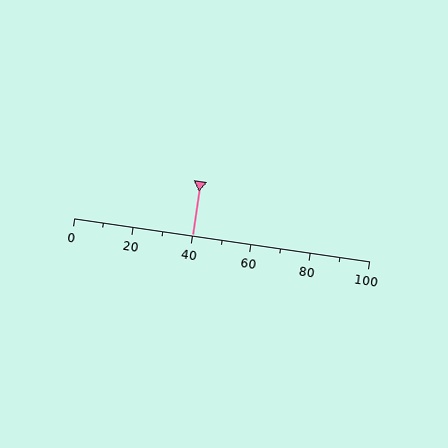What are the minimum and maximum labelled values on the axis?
The axis runs from 0 to 100.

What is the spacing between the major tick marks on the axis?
The major ticks are spaced 20 apart.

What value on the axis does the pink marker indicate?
The marker indicates approximately 40.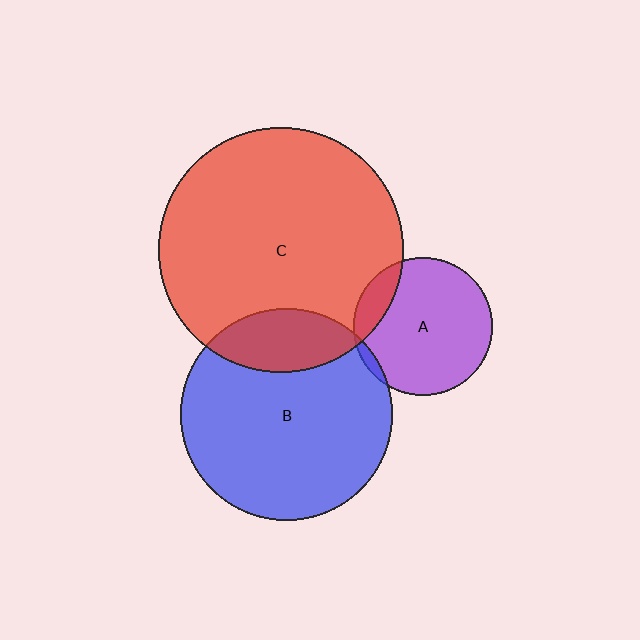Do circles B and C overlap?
Yes.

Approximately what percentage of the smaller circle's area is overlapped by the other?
Approximately 20%.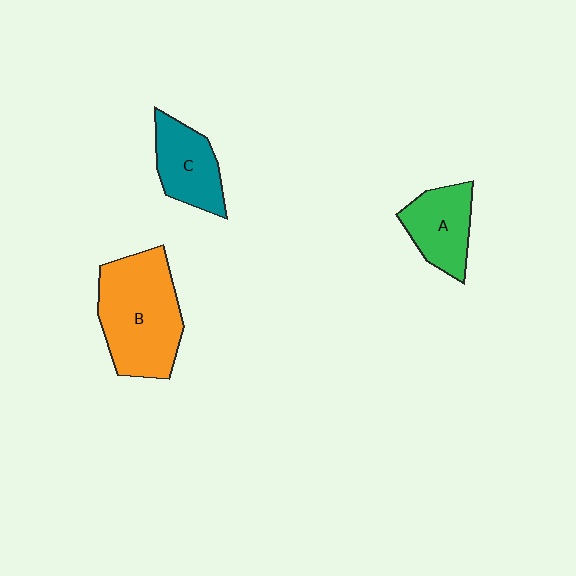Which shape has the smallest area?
Shape A (green).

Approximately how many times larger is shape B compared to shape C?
Approximately 1.8 times.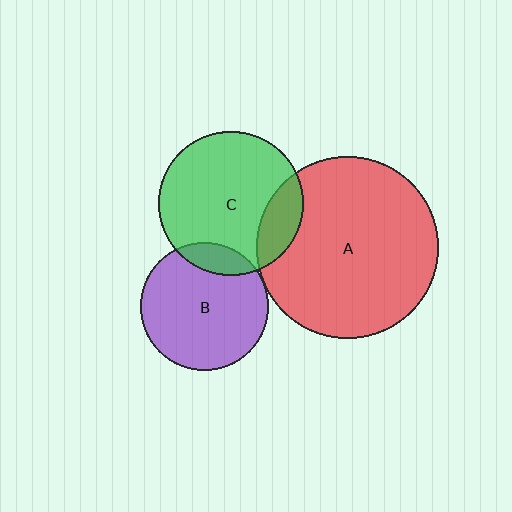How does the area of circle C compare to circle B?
Approximately 1.3 times.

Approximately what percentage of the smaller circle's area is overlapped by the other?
Approximately 5%.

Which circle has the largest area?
Circle A (red).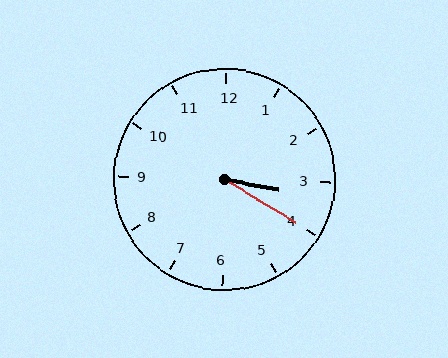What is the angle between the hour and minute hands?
Approximately 20 degrees.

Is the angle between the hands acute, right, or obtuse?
It is acute.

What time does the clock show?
3:20.